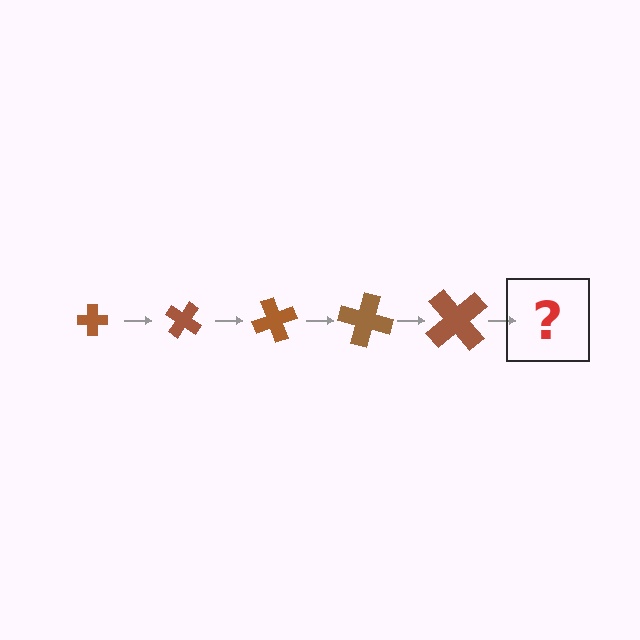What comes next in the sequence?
The next element should be a cross, larger than the previous one and rotated 175 degrees from the start.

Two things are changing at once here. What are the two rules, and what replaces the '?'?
The two rules are that the cross grows larger each step and it rotates 35 degrees each step. The '?' should be a cross, larger than the previous one and rotated 175 degrees from the start.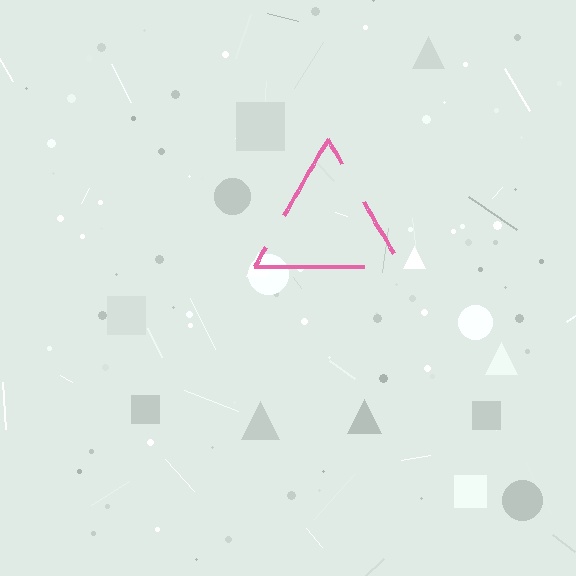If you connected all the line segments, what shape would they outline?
They would outline a triangle.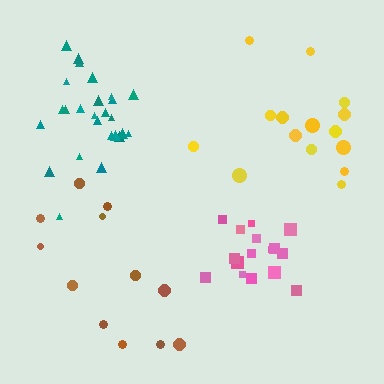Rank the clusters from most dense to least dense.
teal, pink, yellow, brown.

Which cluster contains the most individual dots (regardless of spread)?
Teal (26).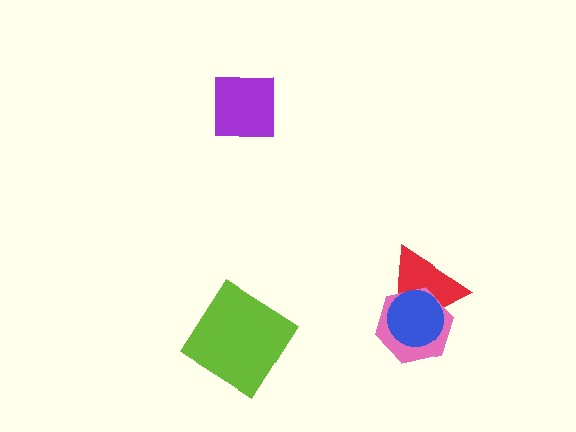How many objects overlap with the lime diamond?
0 objects overlap with the lime diamond.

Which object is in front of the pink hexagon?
The blue circle is in front of the pink hexagon.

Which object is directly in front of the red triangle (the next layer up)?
The pink hexagon is directly in front of the red triangle.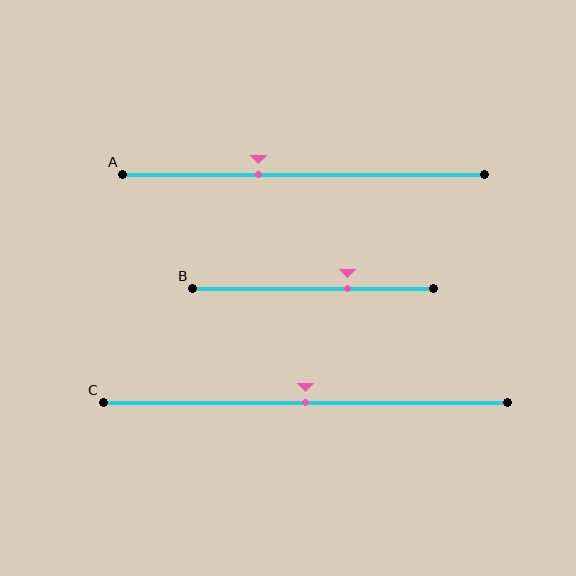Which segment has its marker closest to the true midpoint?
Segment C has its marker closest to the true midpoint.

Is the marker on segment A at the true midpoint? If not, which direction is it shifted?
No, the marker on segment A is shifted to the left by about 12% of the segment length.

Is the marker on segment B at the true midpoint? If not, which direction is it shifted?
No, the marker on segment B is shifted to the right by about 14% of the segment length.